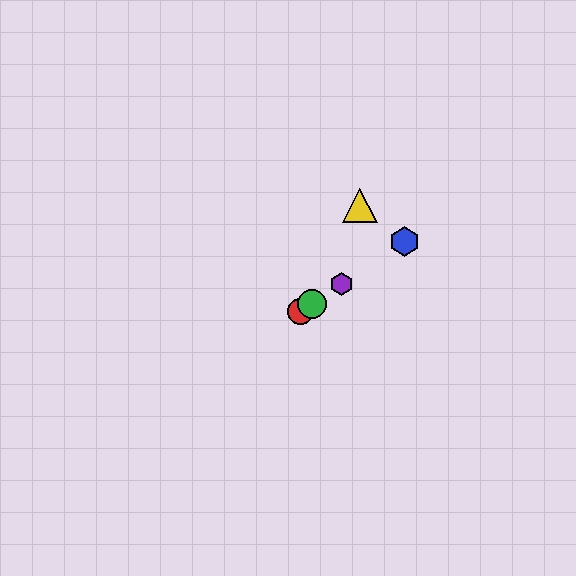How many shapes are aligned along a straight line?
4 shapes (the red circle, the blue hexagon, the green circle, the purple hexagon) are aligned along a straight line.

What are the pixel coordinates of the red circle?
The red circle is at (301, 311).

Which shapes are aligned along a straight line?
The red circle, the blue hexagon, the green circle, the purple hexagon are aligned along a straight line.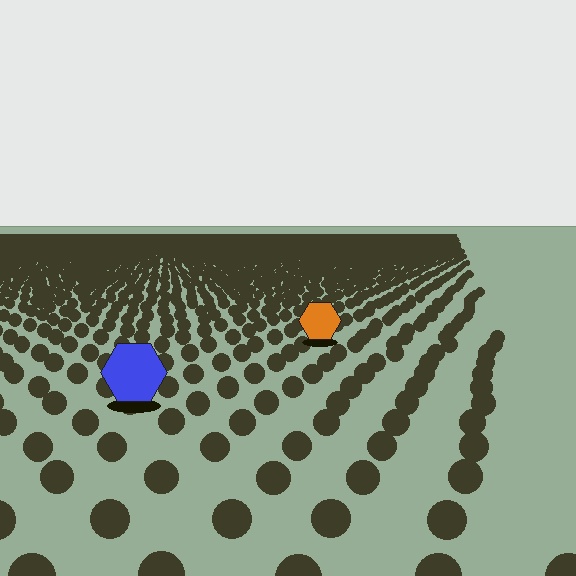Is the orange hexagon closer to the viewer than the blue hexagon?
No. The blue hexagon is closer — you can tell from the texture gradient: the ground texture is coarser near it.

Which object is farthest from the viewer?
The orange hexagon is farthest from the viewer. It appears smaller and the ground texture around it is denser.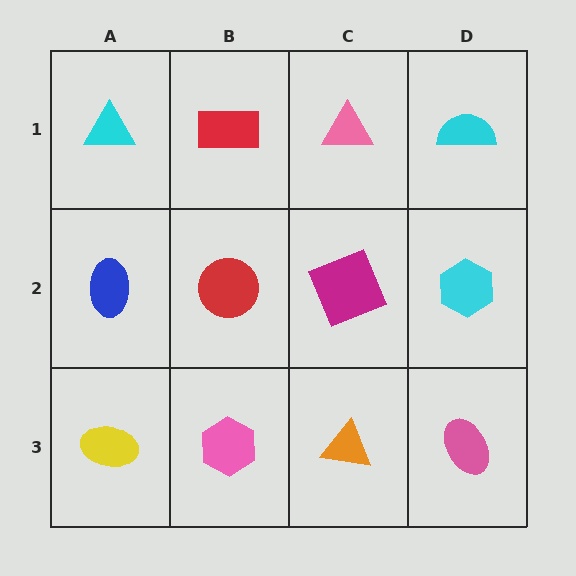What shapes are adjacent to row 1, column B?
A red circle (row 2, column B), a cyan triangle (row 1, column A), a pink triangle (row 1, column C).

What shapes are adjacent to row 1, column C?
A magenta square (row 2, column C), a red rectangle (row 1, column B), a cyan semicircle (row 1, column D).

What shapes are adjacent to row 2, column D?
A cyan semicircle (row 1, column D), a pink ellipse (row 3, column D), a magenta square (row 2, column C).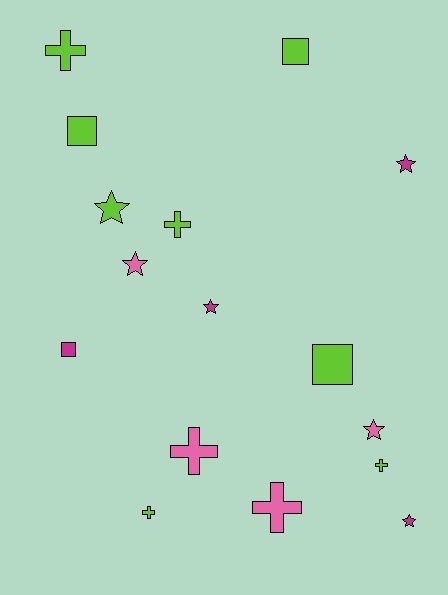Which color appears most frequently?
Lime, with 8 objects.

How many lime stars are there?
There is 1 lime star.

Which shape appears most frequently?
Cross, with 6 objects.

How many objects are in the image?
There are 16 objects.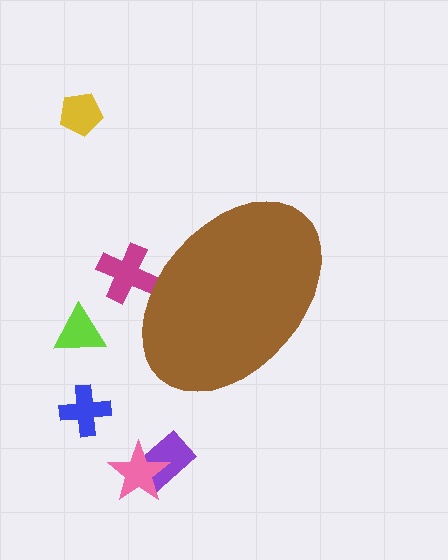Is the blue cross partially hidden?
No, the blue cross is fully visible.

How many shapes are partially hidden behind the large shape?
1 shape is partially hidden.